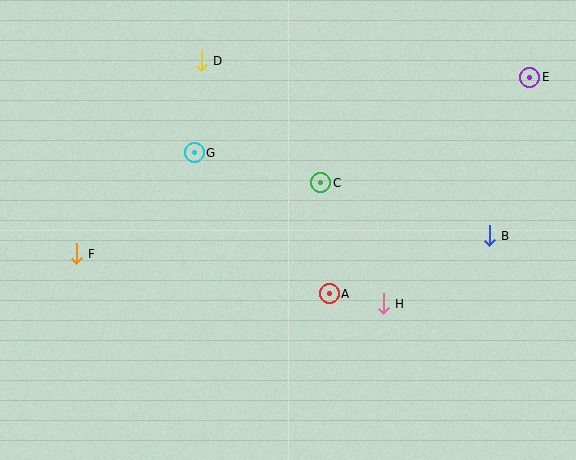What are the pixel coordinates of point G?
Point G is at (194, 153).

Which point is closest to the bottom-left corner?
Point F is closest to the bottom-left corner.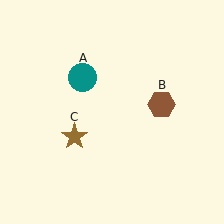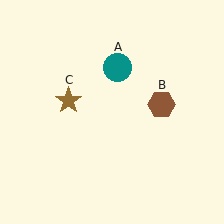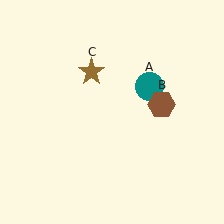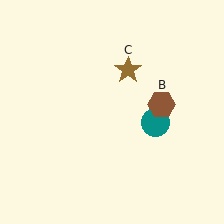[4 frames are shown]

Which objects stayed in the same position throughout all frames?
Brown hexagon (object B) remained stationary.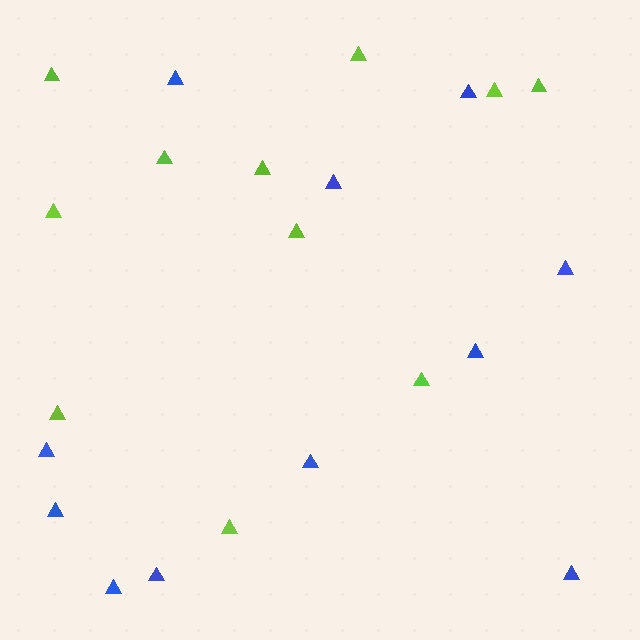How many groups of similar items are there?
There are 2 groups: one group of blue triangles (11) and one group of lime triangles (11).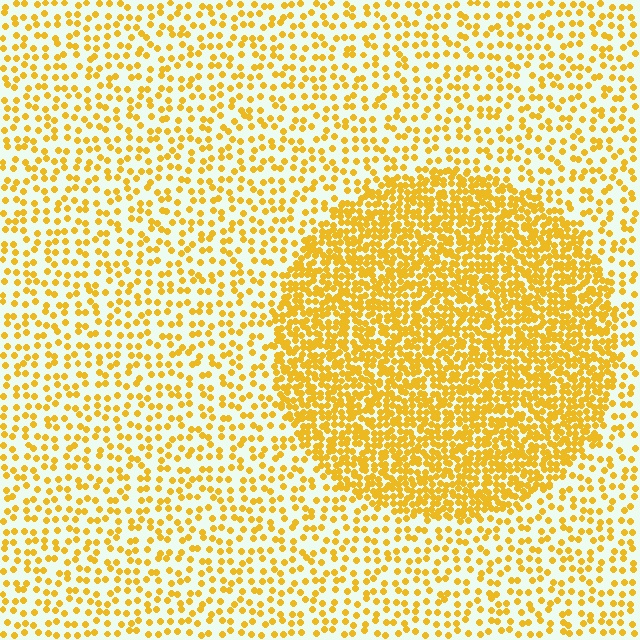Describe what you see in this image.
The image contains small yellow elements arranged at two different densities. A circle-shaped region is visible where the elements are more densely packed than the surrounding area.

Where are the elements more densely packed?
The elements are more densely packed inside the circle boundary.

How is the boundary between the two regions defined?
The boundary is defined by a change in element density (approximately 2.5x ratio). All elements are the same color, size, and shape.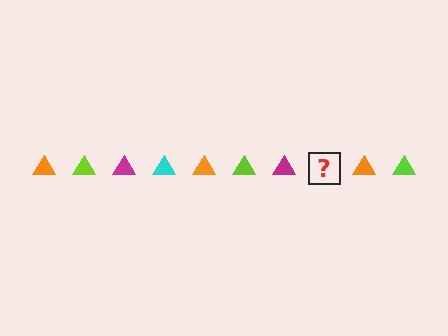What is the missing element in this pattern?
The missing element is a cyan triangle.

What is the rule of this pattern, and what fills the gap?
The rule is that the pattern cycles through orange, lime, magenta, cyan triangles. The gap should be filled with a cyan triangle.